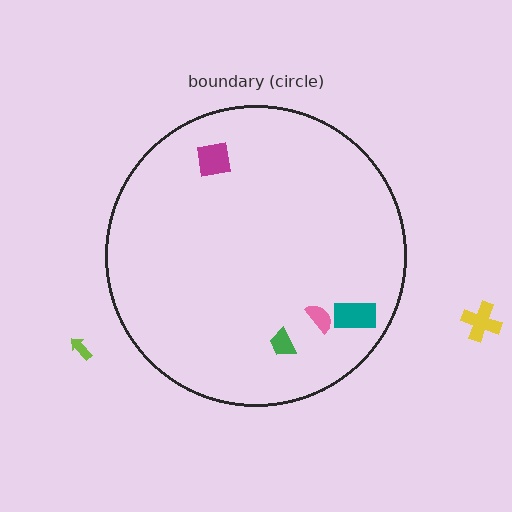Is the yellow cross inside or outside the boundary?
Outside.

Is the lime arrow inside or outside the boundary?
Outside.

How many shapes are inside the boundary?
4 inside, 2 outside.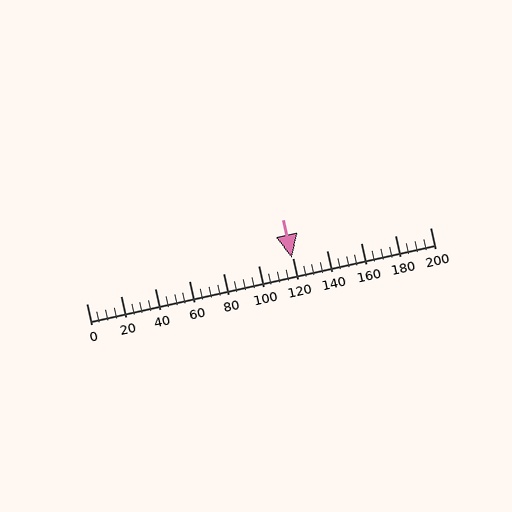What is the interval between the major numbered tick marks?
The major tick marks are spaced 20 units apart.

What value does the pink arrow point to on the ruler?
The pink arrow points to approximately 120.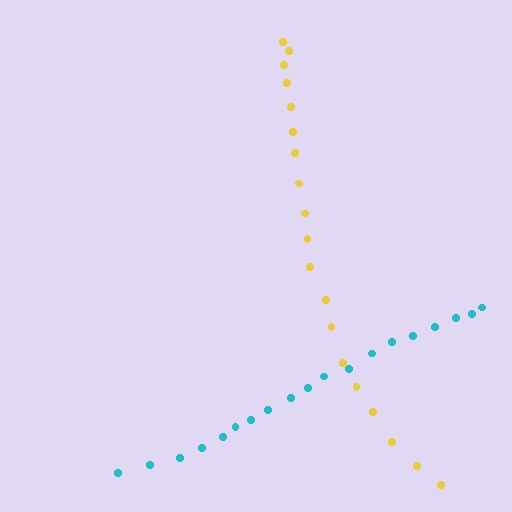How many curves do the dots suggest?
There are 2 distinct paths.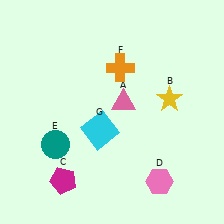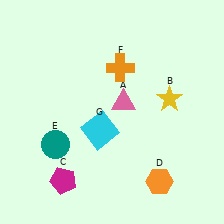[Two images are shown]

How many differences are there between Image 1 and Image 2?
There is 1 difference between the two images.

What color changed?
The hexagon (D) changed from pink in Image 1 to orange in Image 2.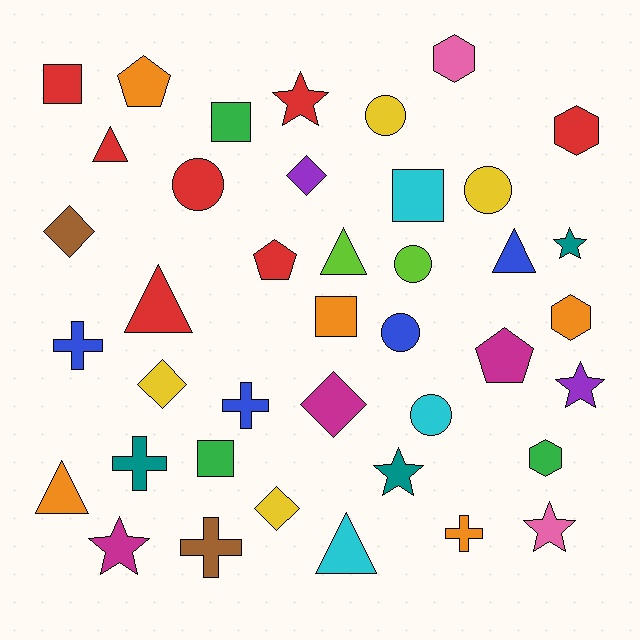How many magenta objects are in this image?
There are 3 magenta objects.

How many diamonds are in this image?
There are 5 diamonds.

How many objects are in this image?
There are 40 objects.